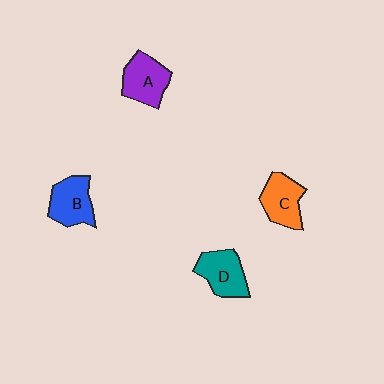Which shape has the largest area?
Shape A (purple).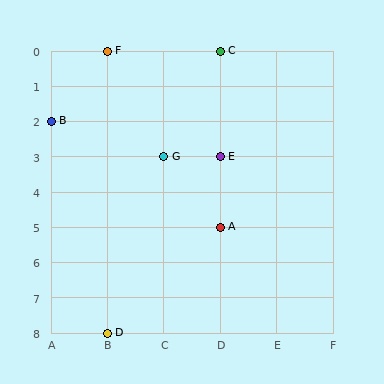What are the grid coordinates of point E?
Point E is at grid coordinates (D, 3).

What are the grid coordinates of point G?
Point G is at grid coordinates (C, 3).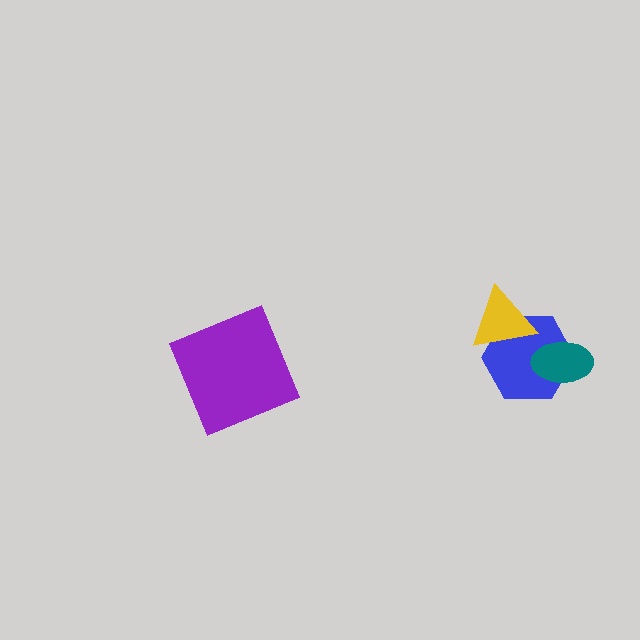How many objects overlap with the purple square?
0 objects overlap with the purple square.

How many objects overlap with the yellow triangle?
1 object overlaps with the yellow triangle.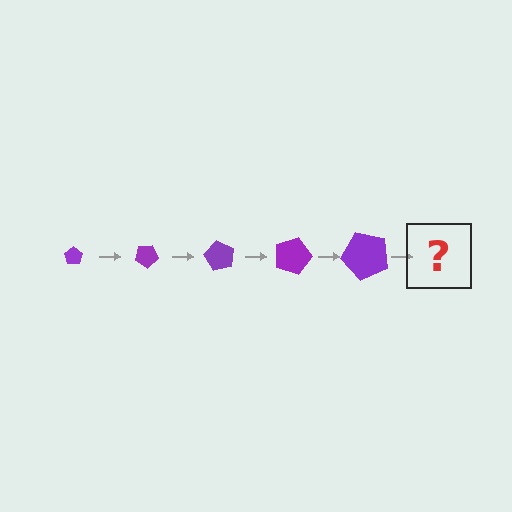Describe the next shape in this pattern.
It should be a pentagon, larger than the previous one and rotated 150 degrees from the start.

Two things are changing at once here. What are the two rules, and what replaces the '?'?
The two rules are that the pentagon grows larger each step and it rotates 30 degrees each step. The '?' should be a pentagon, larger than the previous one and rotated 150 degrees from the start.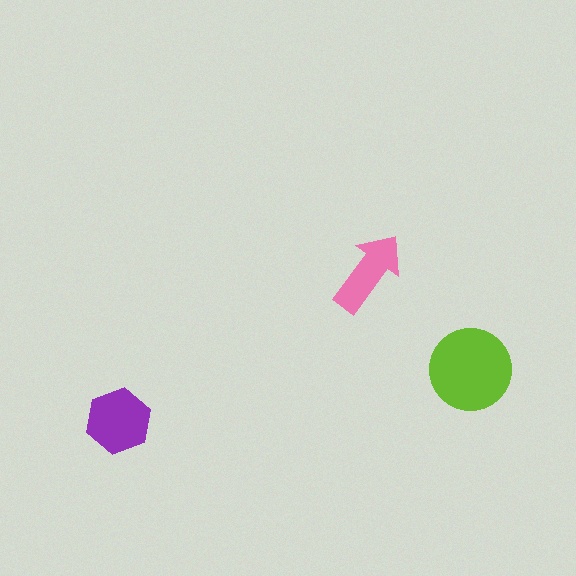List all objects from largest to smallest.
The lime circle, the purple hexagon, the pink arrow.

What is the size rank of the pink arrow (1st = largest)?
3rd.